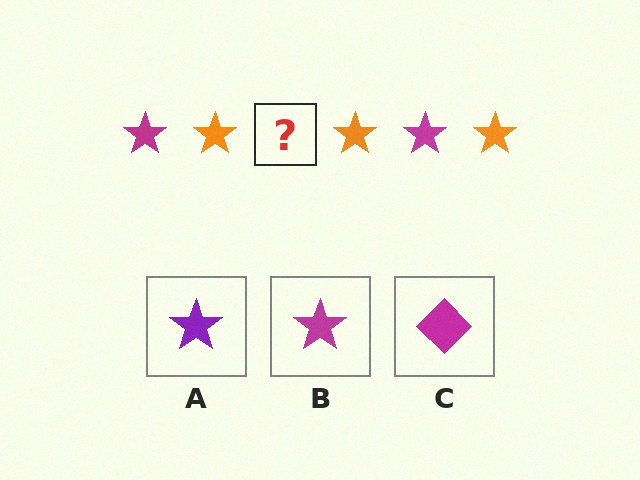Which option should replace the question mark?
Option B.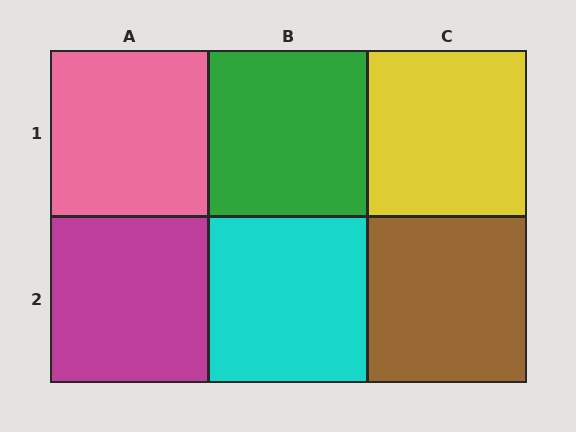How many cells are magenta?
1 cell is magenta.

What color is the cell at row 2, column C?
Brown.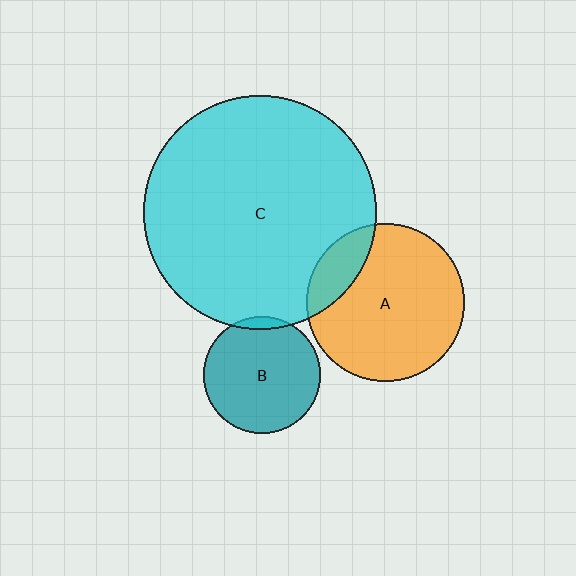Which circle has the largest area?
Circle C (cyan).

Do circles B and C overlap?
Yes.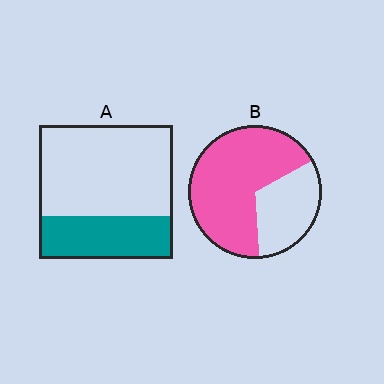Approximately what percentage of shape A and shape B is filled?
A is approximately 30% and B is approximately 70%.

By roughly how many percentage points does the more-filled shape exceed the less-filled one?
By roughly 35 percentage points (B over A).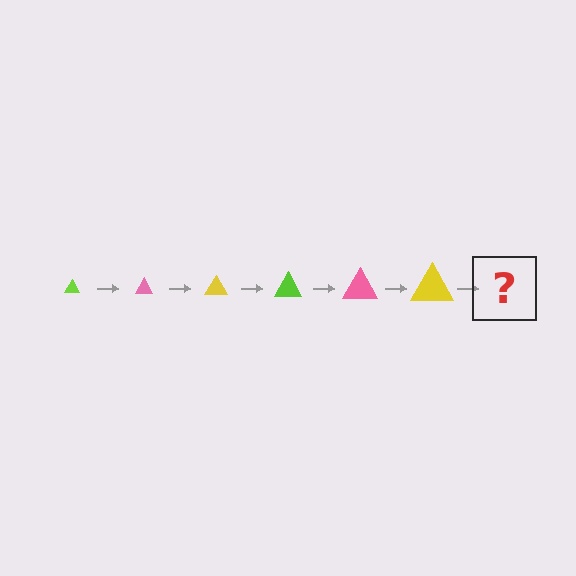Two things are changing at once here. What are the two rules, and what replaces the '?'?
The two rules are that the triangle grows larger each step and the color cycles through lime, pink, and yellow. The '?' should be a lime triangle, larger than the previous one.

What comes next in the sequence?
The next element should be a lime triangle, larger than the previous one.